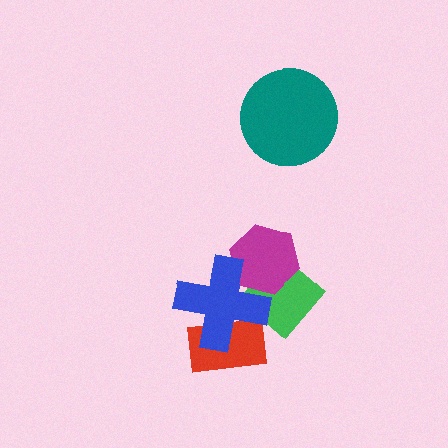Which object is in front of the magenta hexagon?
The blue cross is in front of the magenta hexagon.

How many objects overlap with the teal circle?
0 objects overlap with the teal circle.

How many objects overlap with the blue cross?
3 objects overlap with the blue cross.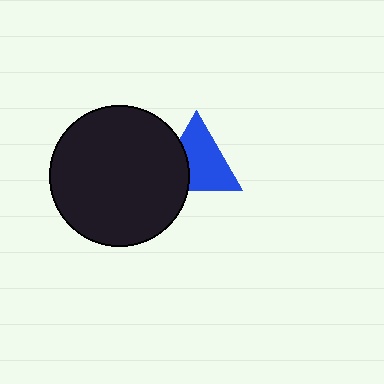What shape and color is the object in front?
The object in front is a black circle.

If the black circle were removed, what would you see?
You would see the complete blue triangle.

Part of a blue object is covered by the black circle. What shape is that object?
It is a triangle.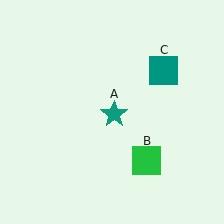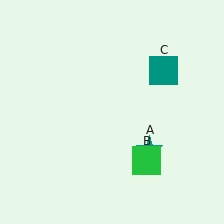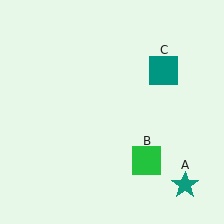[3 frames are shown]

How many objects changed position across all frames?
1 object changed position: teal star (object A).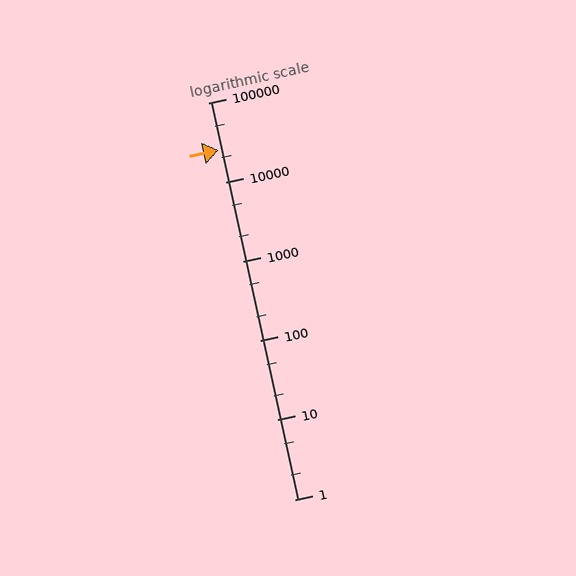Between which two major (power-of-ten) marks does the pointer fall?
The pointer is between 10000 and 100000.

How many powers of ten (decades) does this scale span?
The scale spans 5 decades, from 1 to 100000.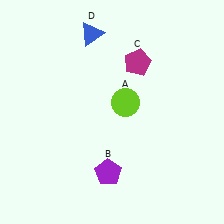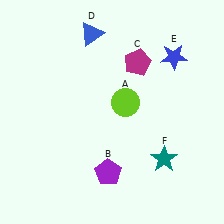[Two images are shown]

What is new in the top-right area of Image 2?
A blue star (E) was added in the top-right area of Image 2.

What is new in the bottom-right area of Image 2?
A teal star (F) was added in the bottom-right area of Image 2.